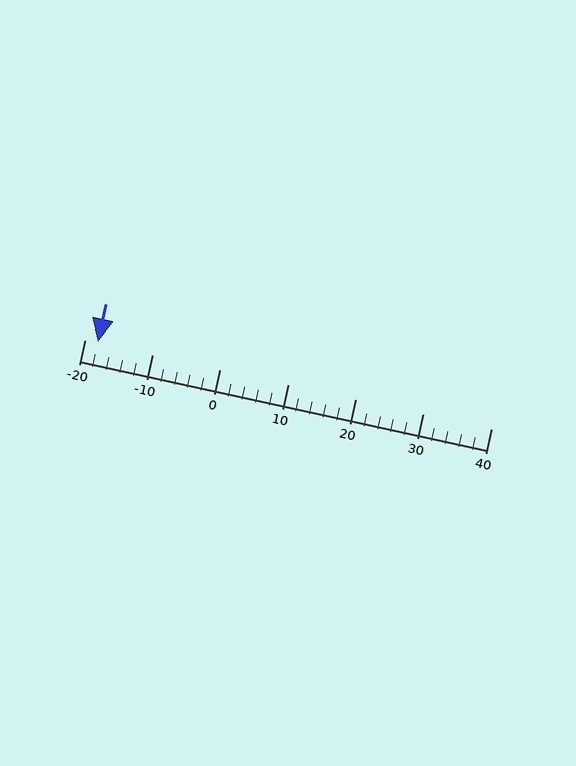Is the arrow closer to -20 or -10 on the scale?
The arrow is closer to -20.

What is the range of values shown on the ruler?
The ruler shows values from -20 to 40.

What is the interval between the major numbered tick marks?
The major tick marks are spaced 10 units apart.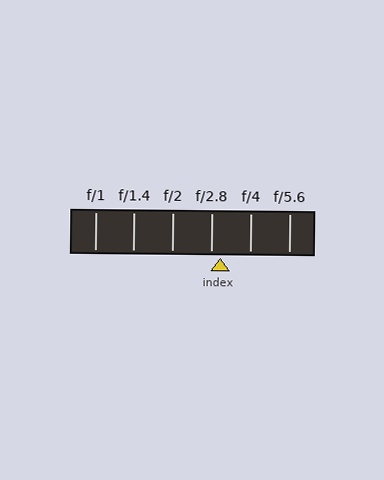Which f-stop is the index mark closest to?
The index mark is closest to f/2.8.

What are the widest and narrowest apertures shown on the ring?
The widest aperture shown is f/1 and the narrowest is f/5.6.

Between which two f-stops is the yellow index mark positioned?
The index mark is between f/2.8 and f/4.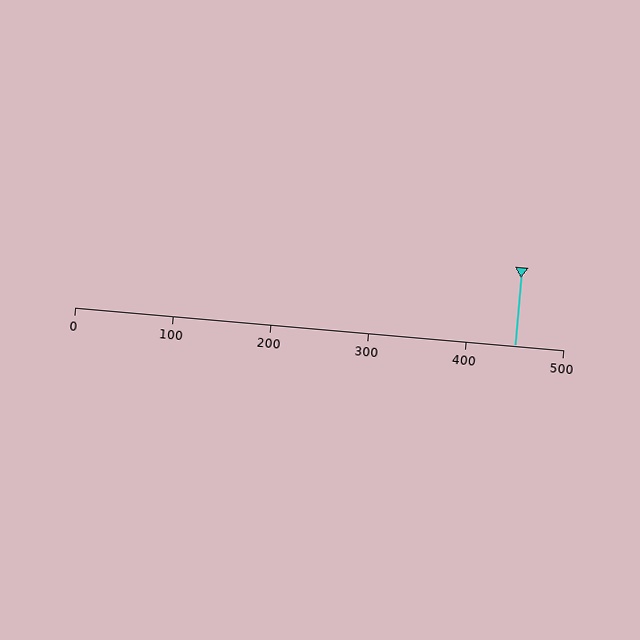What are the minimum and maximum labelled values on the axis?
The axis runs from 0 to 500.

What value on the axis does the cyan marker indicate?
The marker indicates approximately 450.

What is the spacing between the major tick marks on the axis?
The major ticks are spaced 100 apart.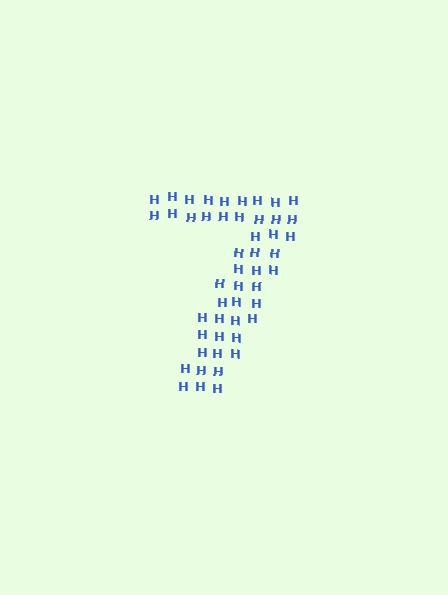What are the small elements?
The small elements are letter H's.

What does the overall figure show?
The overall figure shows the digit 7.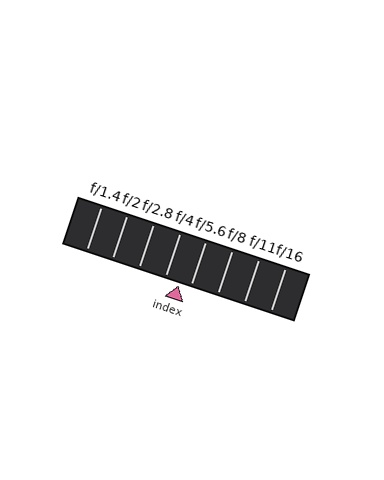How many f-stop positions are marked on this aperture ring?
There are 8 f-stop positions marked.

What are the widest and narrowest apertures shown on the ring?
The widest aperture shown is f/1.4 and the narrowest is f/16.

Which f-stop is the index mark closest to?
The index mark is closest to f/5.6.